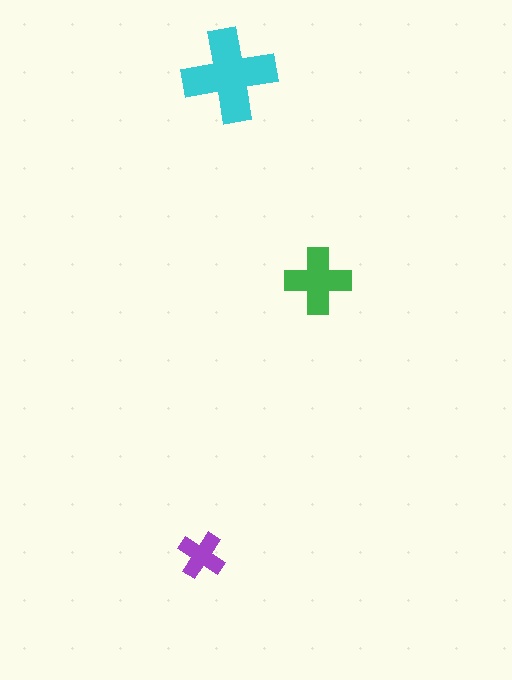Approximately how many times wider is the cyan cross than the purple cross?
About 2 times wider.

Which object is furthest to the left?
The purple cross is leftmost.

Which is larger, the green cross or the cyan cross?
The cyan one.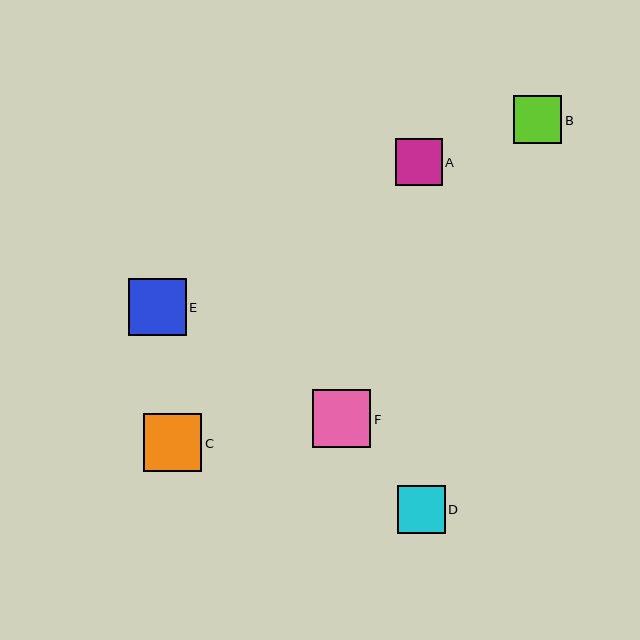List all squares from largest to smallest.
From largest to smallest: C, F, E, D, B, A.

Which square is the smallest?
Square A is the smallest with a size of approximately 47 pixels.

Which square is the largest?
Square C is the largest with a size of approximately 59 pixels.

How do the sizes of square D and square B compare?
Square D and square B are approximately the same size.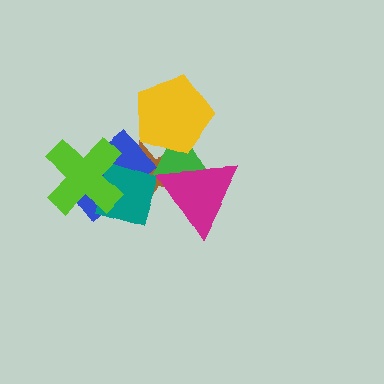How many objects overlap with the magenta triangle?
3 objects overlap with the magenta triangle.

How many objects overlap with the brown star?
6 objects overlap with the brown star.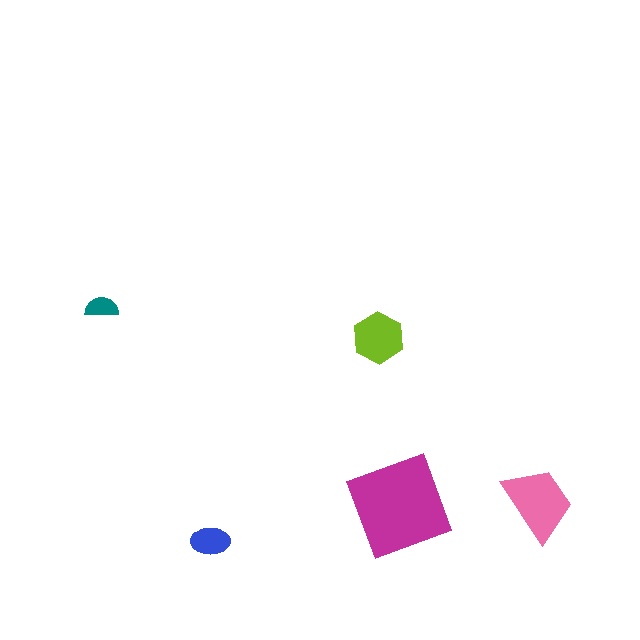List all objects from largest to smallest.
The magenta square, the pink trapezoid, the lime hexagon, the blue ellipse, the teal semicircle.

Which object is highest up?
The teal semicircle is topmost.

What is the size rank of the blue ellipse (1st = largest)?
4th.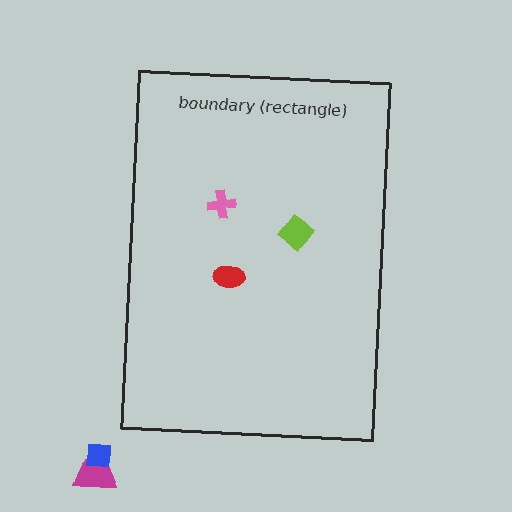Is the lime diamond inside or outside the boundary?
Inside.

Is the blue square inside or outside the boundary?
Outside.